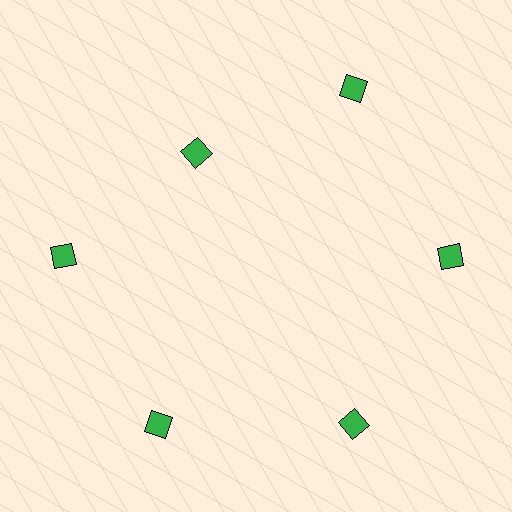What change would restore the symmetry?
The symmetry would be restored by moving it outward, back onto the ring so that all 6 diamonds sit at equal angles and equal distance from the center.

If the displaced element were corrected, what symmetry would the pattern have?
It would have 6-fold rotational symmetry — the pattern would map onto itself every 60 degrees.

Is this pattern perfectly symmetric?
No. The 6 green diamonds are arranged in a ring, but one element near the 11 o'clock position is pulled inward toward the center, breaking the 6-fold rotational symmetry.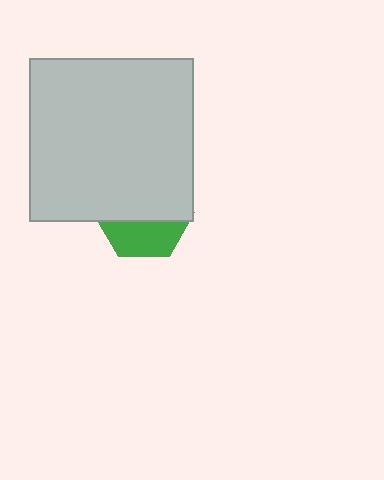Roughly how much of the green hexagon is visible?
A small part of it is visible (roughly 37%).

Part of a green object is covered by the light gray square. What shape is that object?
It is a hexagon.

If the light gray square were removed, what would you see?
You would see the complete green hexagon.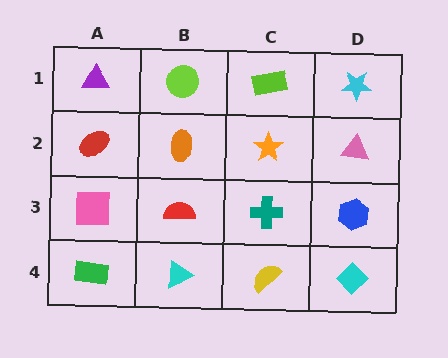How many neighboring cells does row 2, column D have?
3.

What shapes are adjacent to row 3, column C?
An orange star (row 2, column C), a yellow semicircle (row 4, column C), a red semicircle (row 3, column B), a blue hexagon (row 3, column D).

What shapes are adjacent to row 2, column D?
A cyan star (row 1, column D), a blue hexagon (row 3, column D), an orange star (row 2, column C).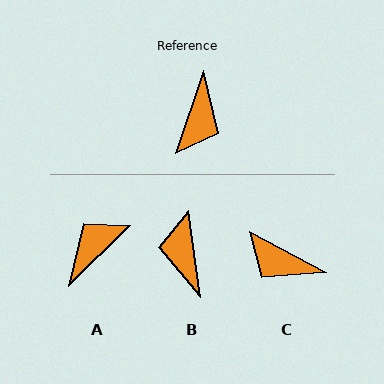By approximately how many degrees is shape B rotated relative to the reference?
Approximately 154 degrees clockwise.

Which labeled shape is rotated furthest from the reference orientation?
B, about 154 degrees away.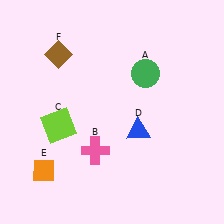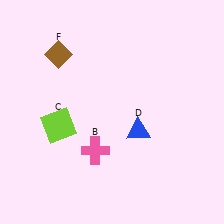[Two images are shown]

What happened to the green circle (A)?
The green circle (A) was removed in Image 2. It was in the top-right area of Image 1.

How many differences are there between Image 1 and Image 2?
There are 2 differences between the two images.